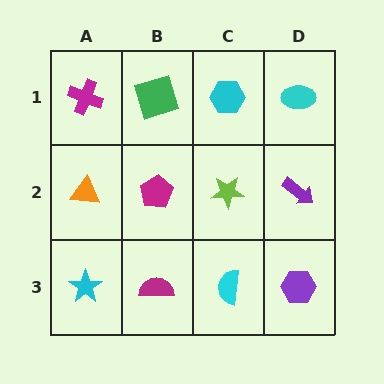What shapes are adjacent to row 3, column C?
A lime star (row 2, column C), a magenta semicircle (row 3, column B), a purple hexagon (row 3, column D).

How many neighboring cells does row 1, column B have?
3.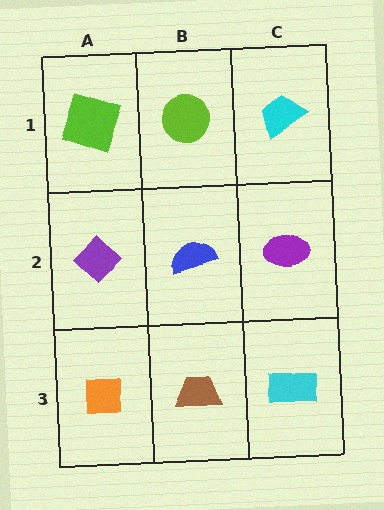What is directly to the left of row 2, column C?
A blue semicircle.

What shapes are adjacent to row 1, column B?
A blue semicircle (row 2, column B), a lime square (row 1, column A), a cyan trapezoid (row 1, column C).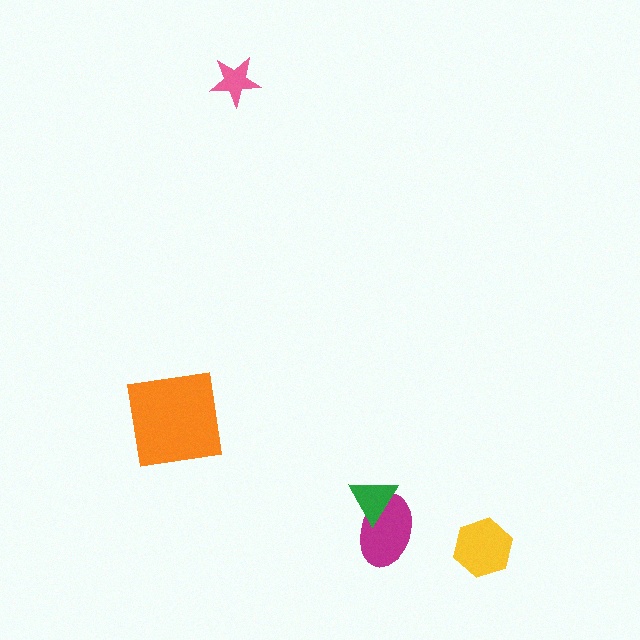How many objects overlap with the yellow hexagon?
0 objects overlap with the yellow hexagon.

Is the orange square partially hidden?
No, no other shape covers it.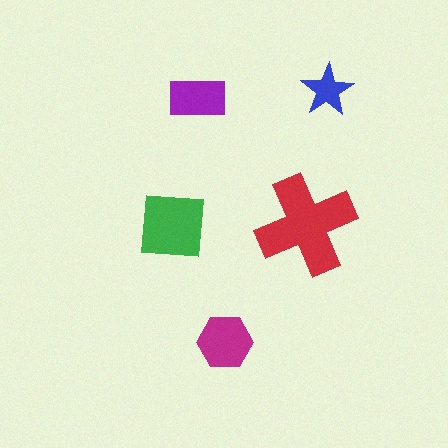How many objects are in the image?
There are 5 objects in the image.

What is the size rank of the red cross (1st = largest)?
1st.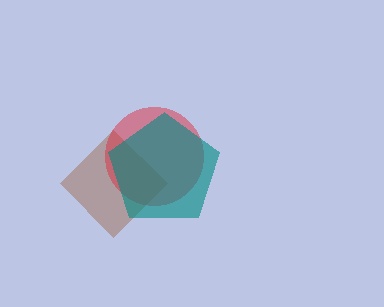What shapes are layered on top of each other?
The layered shapes are: a brown diamond, a red circle, a teal pentagon.